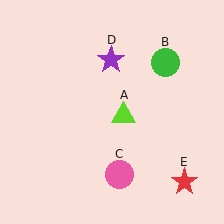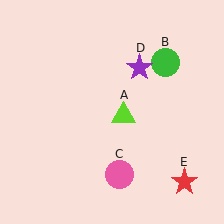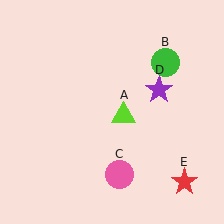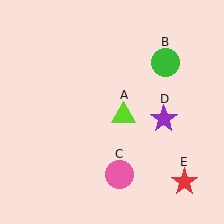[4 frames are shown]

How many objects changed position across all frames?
1 object changed position: purple star (object D).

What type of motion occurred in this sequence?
The purple star (object D) rotated clockwise around the center of the scene.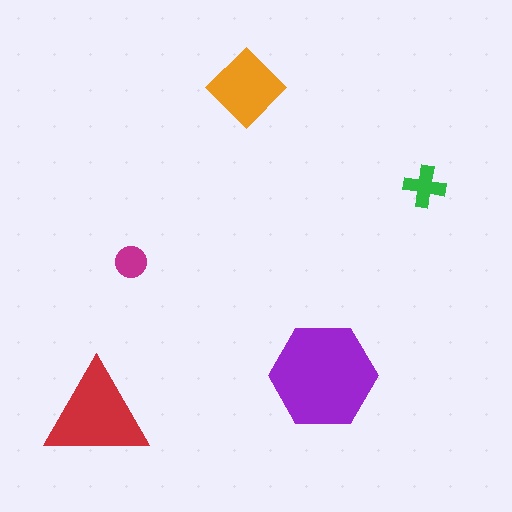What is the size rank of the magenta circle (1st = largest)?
5th.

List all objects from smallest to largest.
The magenta circle, the green cross, the orange diamond, the red triangle, the purple hexagon.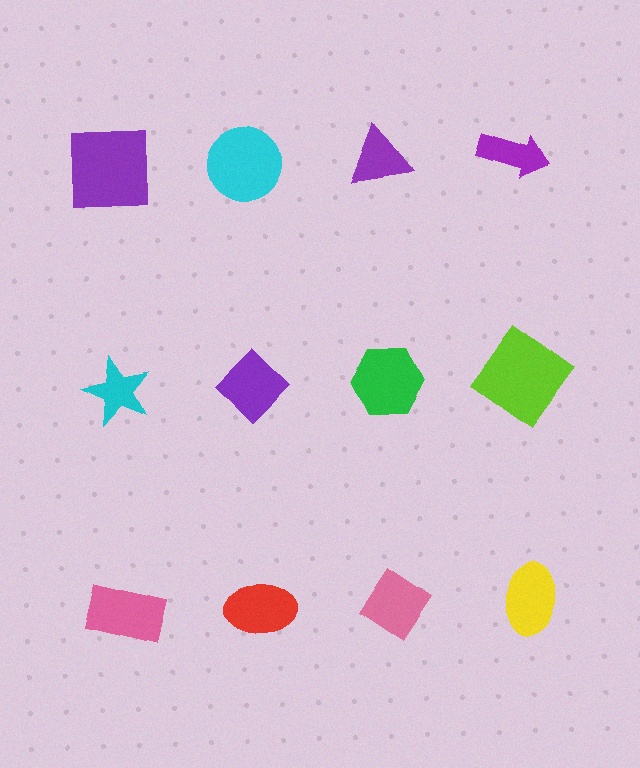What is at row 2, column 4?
A lime diamond.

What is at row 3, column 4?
A yellow ellipse.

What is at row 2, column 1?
A cyan star.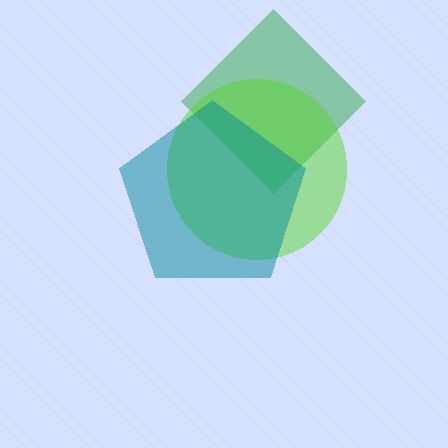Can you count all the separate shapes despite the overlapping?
Yes, there are 3 separate shapes.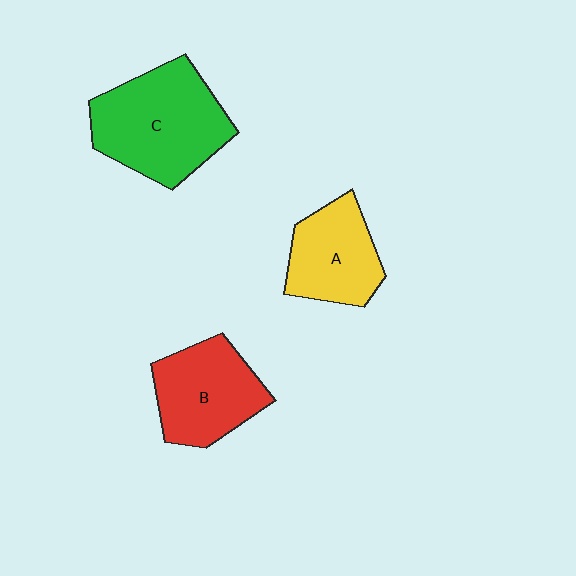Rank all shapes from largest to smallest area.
From largest to smallest: C (green), B (red), A (yellow).